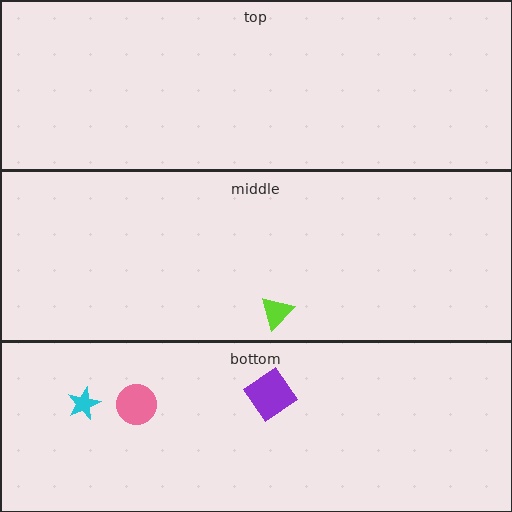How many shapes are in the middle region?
1.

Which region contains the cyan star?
The bottom region.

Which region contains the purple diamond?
The bottom region.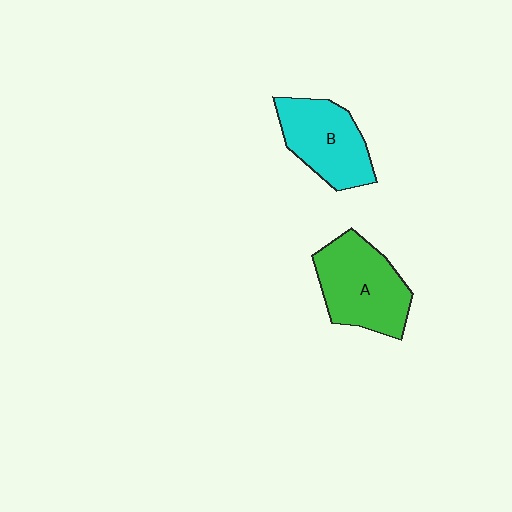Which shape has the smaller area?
Shape B (cyan).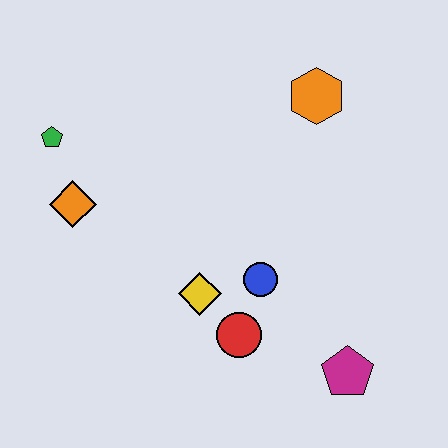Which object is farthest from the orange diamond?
The magenta pentagon is farthest from the orange diamond.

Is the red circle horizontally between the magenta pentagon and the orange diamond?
Yes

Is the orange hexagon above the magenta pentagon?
Yes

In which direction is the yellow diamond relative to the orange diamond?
The yellow diamond is to the right of the orange diamond.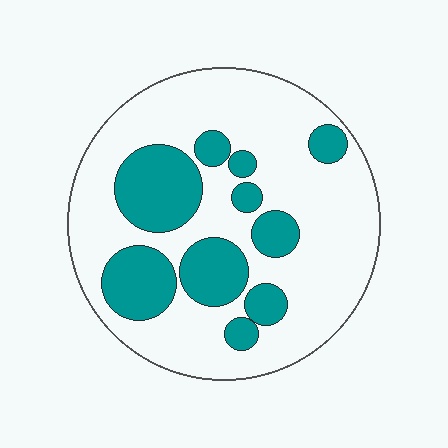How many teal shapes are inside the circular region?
10.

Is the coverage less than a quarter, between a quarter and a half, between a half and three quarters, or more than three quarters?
Between a quarter and a half.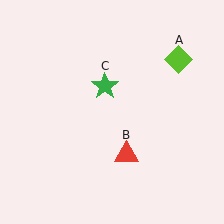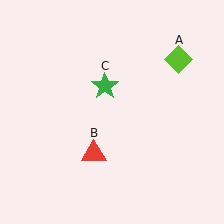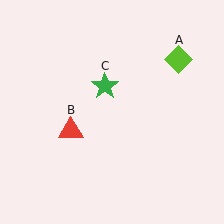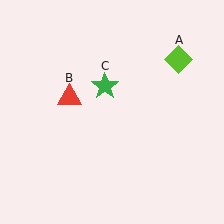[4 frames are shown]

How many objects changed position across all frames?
1 object changed position: red triangle (object B).